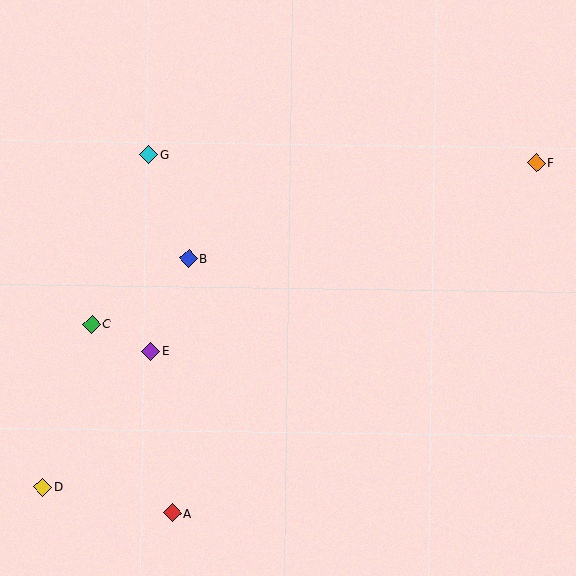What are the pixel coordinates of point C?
Point C is at (92, 324).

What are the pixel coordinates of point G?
Point G is at (149, 155).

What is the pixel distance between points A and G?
The distance between A and G is 359 pixels.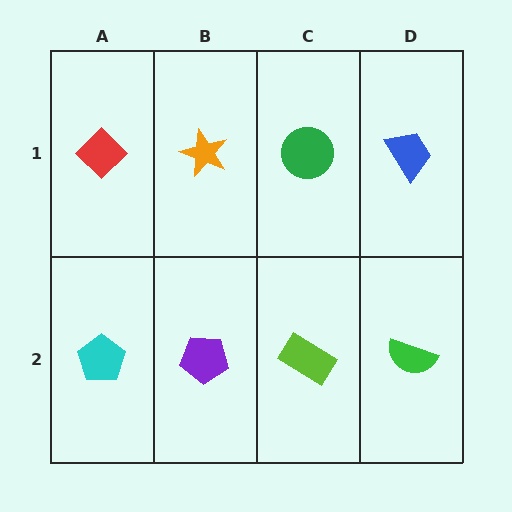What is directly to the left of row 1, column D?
A green circle.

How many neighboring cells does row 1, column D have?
2.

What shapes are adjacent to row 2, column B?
An orange star (row 1, column B), a cyan pentagon (row 2, column A), a lime rectangle (row 2, column C).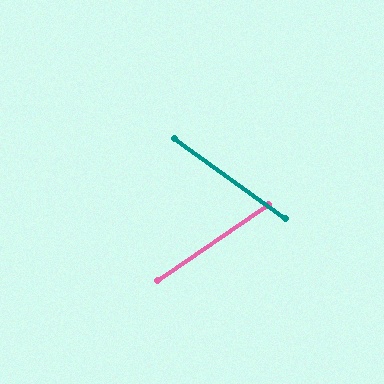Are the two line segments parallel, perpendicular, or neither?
Neither parallel nor perpendicular — they differ by about 70°.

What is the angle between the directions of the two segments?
Approximately 70 degrees.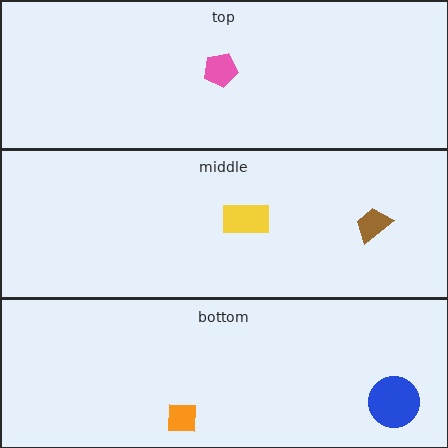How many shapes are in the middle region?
2.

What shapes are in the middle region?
The brown trapezoid, the yellow rectangle.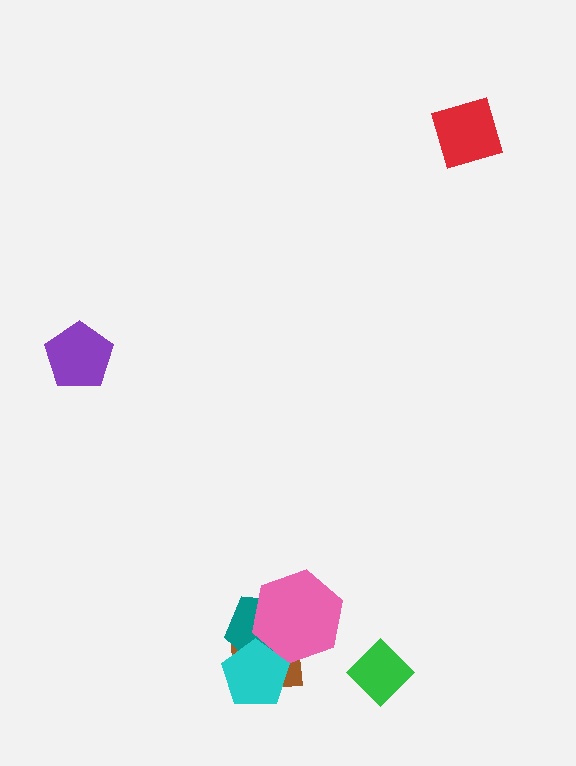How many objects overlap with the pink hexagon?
3 objects overlap with the pink hexagon.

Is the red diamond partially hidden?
No, no other shape covers it.